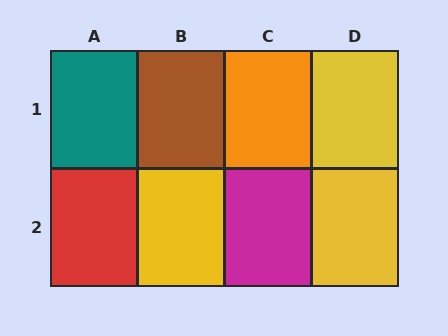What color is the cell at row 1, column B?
Brown.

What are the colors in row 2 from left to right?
Red, yellow, magenta, yellow.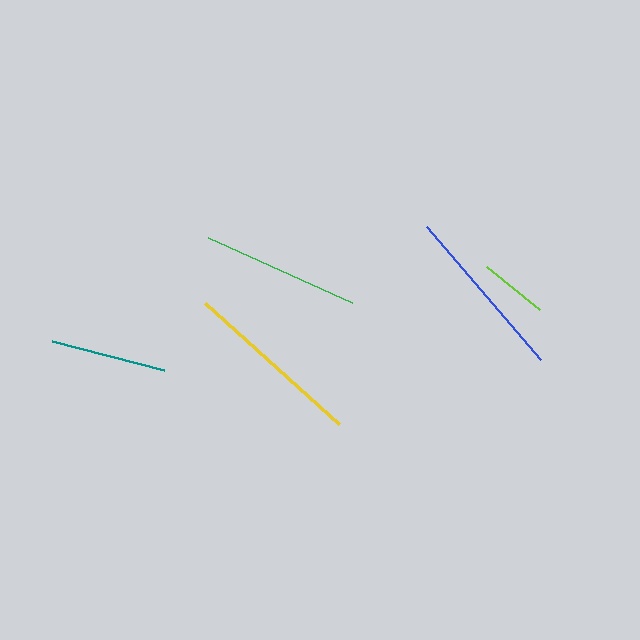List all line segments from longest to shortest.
From longest to shortest: yellow, blue, green, teal, lime.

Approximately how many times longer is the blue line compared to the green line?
The blue line is approximately 1.1 times the length of the green line.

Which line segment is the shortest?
The lime line is the shortest at approximately 68 pixels.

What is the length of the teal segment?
The teal segment is approximately 116 pixels long.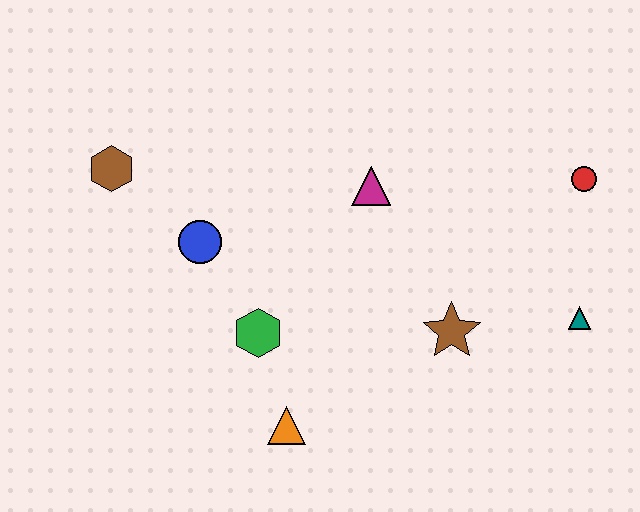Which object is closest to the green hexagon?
The orange triangle is closest to the green hexagon.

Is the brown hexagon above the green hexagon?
Yes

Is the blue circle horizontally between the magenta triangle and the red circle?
No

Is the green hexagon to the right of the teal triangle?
No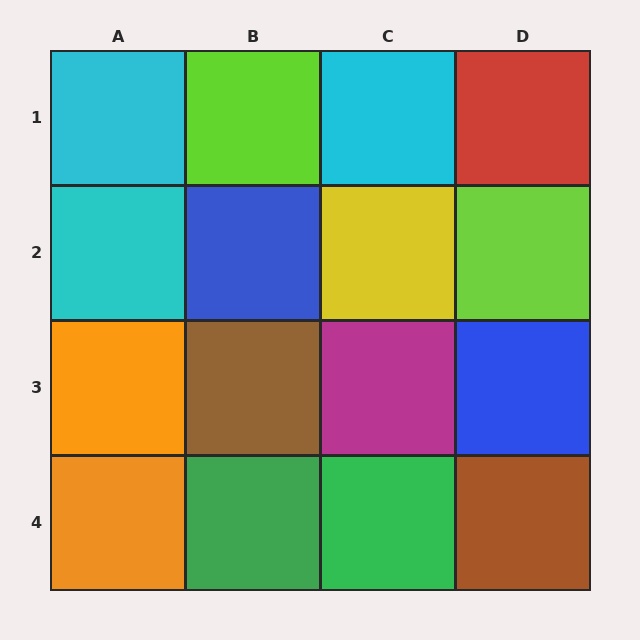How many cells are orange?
2 cells are orange.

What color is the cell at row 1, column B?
Lime.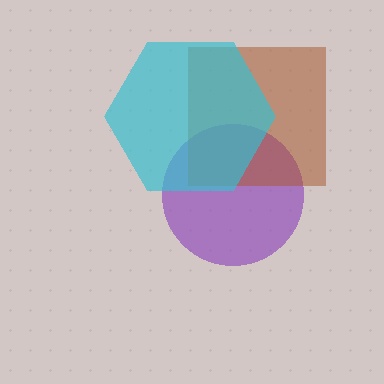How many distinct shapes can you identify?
There are 3 distinct shapes: a purple circle, a brown square, a cyan hexagon.